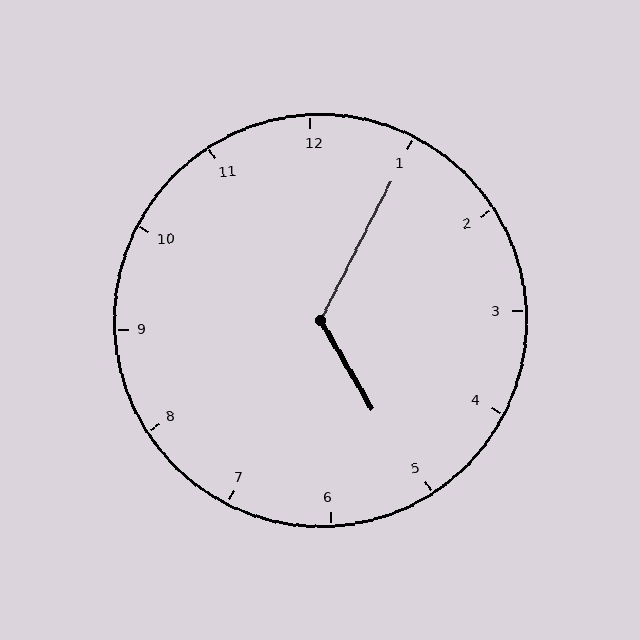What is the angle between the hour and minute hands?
Approximately 122 degrees.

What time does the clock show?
5:05.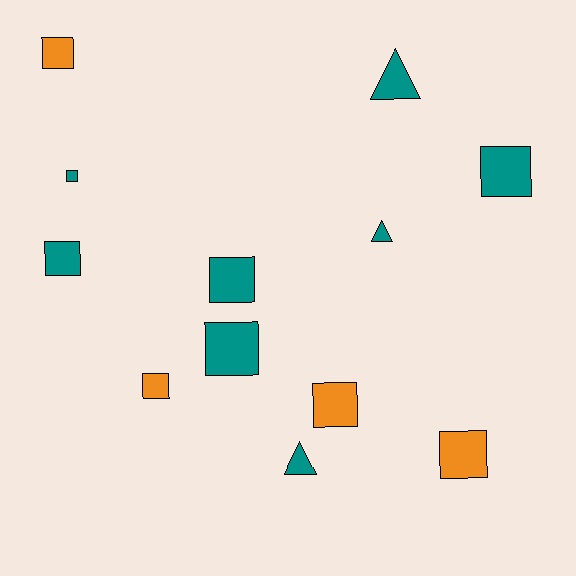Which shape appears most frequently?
Square, with 9 objects.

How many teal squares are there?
There are 5 teal squares.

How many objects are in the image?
There are 12 objects.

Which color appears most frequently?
Teal, with 8 objects.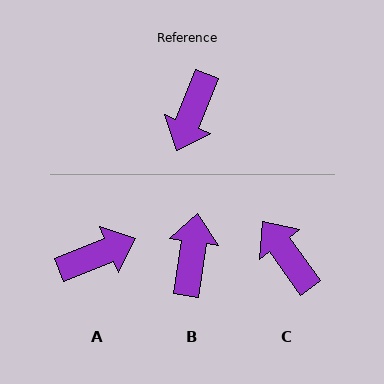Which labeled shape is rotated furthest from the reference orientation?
B, about 166 degrees away.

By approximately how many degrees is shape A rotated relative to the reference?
Approximately 134 degrees counter-clockwise.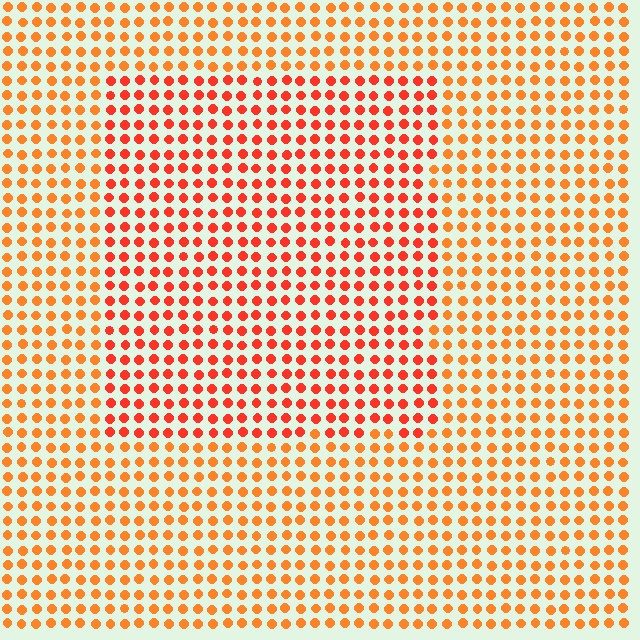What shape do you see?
I see a rectangle.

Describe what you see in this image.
The image is filled with small orange elements in a uniform arrangement. A rectangle-shaped region is visible where the elements are tinted to a slightly different hue, forming a subtle color boundary.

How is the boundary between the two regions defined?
The boundary is defined purely by a slight shift in hue (about 23 degrees). Spacing, size, and orientation are identical on both sides.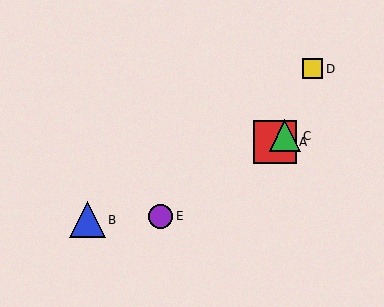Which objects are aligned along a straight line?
Objects A, C, E are aligned along a straight line.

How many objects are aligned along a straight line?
3 objects (A, C, E) are aligned along a straight line.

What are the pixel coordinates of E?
Object E is at (161, 216).